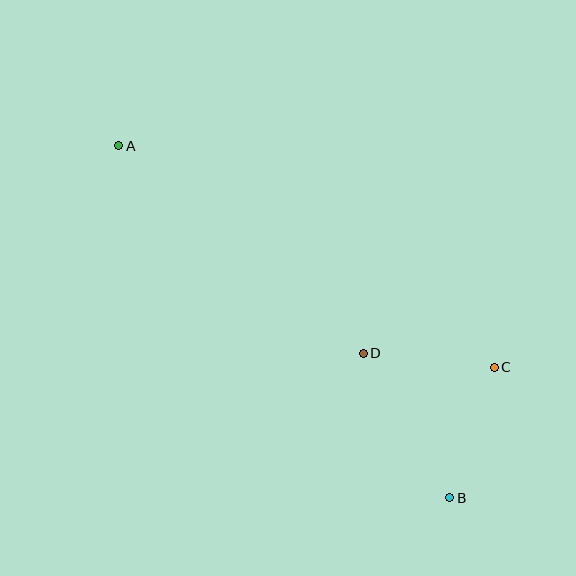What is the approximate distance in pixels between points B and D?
The distance between B and D is approximately 169 pixels.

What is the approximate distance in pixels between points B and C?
The distance between B and C is approximately 138 pixels.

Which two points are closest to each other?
Points C and D are closest to each other.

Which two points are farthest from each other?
Points A and B are farthest from each other.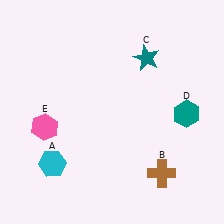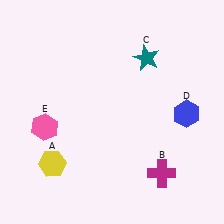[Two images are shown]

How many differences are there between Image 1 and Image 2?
There are 3 differences between the two images.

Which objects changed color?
A changed from cyan to yellow. B changed from brown to magenta. D changed from teal to blue.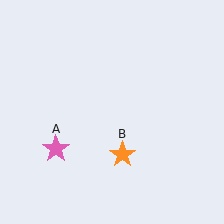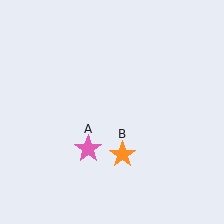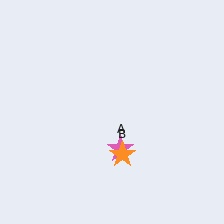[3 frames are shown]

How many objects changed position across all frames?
1 object changed position: pink star (object A).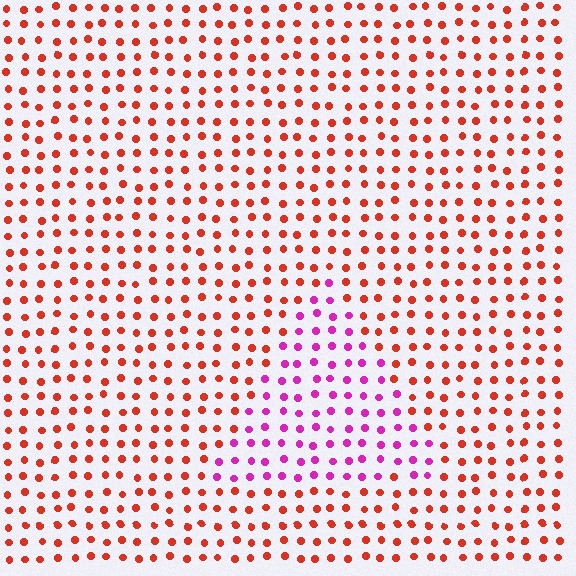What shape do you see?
I see a triangle.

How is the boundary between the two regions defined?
The boundary is defined purely by a slight shift in hue (about 55 degrees). Spacing, size, and orientation are identical on both sides.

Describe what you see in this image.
The image is filled with small red elements in a uniform arrangement. A triangle-shaped region is visible where the elements are tinted to a slightly different hue, forming a subtle color boundary.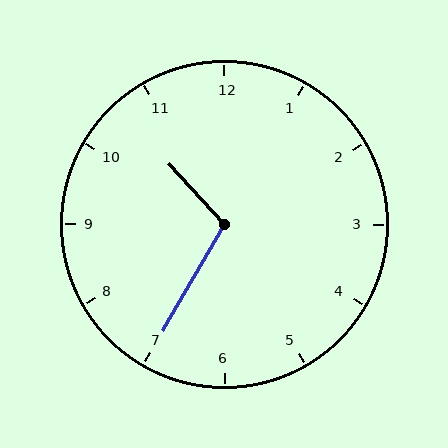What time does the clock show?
10:35.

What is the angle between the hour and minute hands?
Approximately 108 degrees.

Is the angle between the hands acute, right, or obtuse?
It is obtuse.